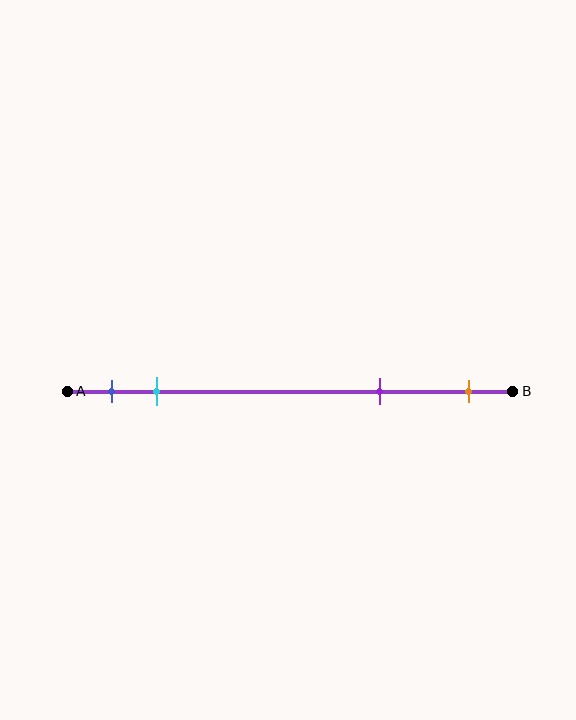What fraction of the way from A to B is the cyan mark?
The cyan mark is approximately 20% (0.2) of the way from A to B.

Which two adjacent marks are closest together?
The blue and cyan marks are the closest adjacent pair.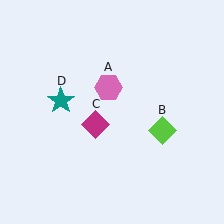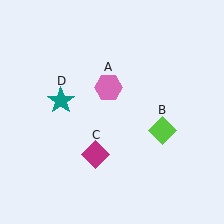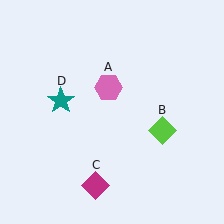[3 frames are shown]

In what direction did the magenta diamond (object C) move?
The magenta diamond (object C) moved down.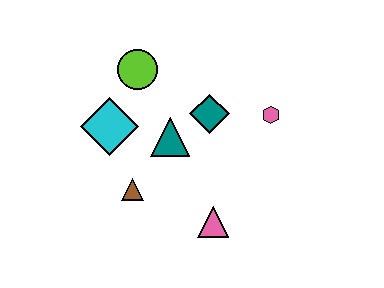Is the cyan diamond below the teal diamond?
Yes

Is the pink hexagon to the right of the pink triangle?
Yes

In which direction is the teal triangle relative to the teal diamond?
The teal triangle is to the left of the teal diamond.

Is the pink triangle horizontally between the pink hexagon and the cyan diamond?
Yes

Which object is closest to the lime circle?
The cyan diamond is closest to the lime circle.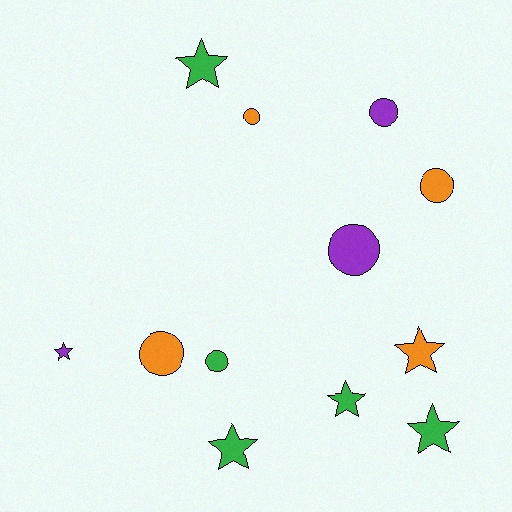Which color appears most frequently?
Green, with 5 objects.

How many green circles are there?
There is 1 green circle.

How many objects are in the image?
There are 12 objects.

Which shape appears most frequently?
Circle, with 6 objects.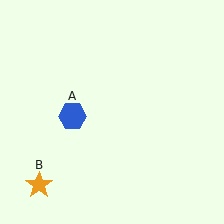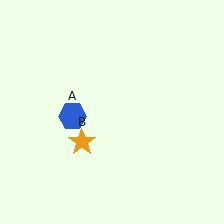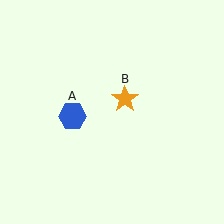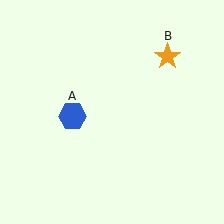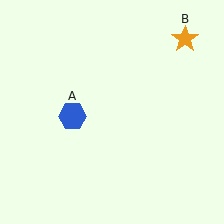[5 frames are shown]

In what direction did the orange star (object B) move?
The orange star (object B) moved up and to the right.